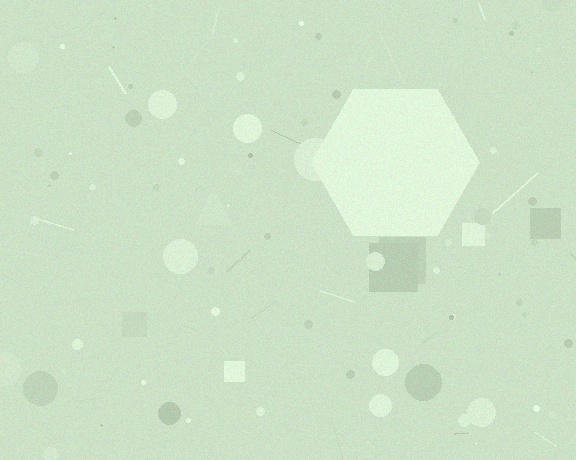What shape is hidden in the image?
A hexagon is hidden in the image.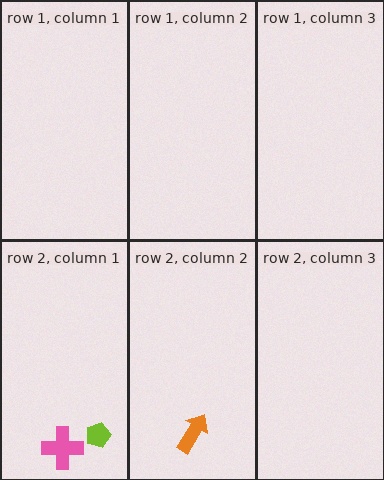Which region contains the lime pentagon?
The row 2, column 1 region.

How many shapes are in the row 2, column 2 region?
1.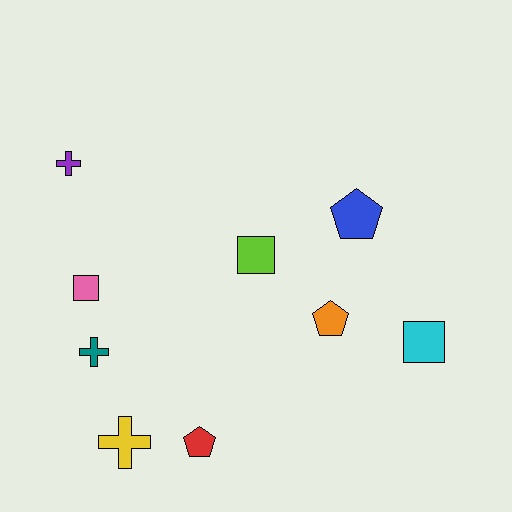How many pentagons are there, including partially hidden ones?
There are 3 pentagons.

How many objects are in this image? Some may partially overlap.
There are 9 objects.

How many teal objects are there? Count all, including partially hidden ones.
There is 1 teal object.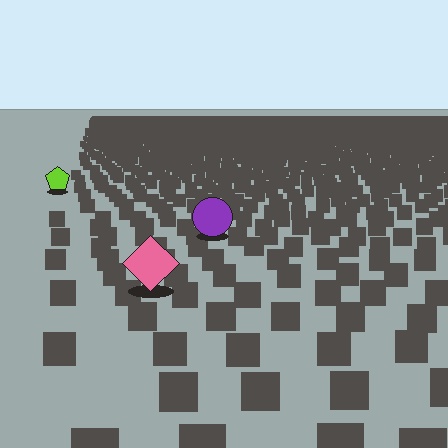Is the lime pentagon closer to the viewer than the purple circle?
No. The purple circle is closer — you can tell from the texture gradient: the ground texture is coarser near it.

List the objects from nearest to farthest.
From nearest to farthest: the pink diamond, the purple circle, the lime pentagon.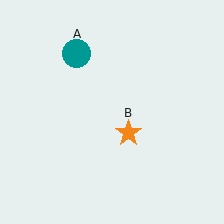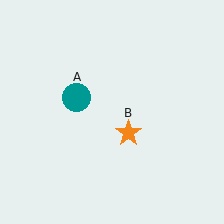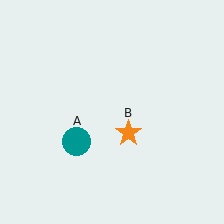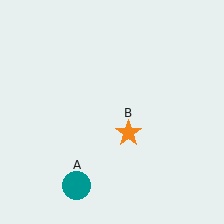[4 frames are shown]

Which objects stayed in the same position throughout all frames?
Orange star (object B) remained stationary.